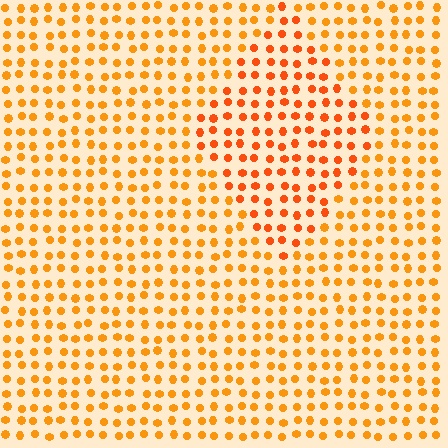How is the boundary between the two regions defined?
The boundary is defined purely by a slight shift in hue (about 19 degrees). Spacing, size, and orientation are identical on both sides.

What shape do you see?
I see a diamond.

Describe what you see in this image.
The image is filled with small orange elements in a uniform arrangement. A diamond-shaped region is visible where the elements are tinted to a slightly different hue, forming a subtle color boundary.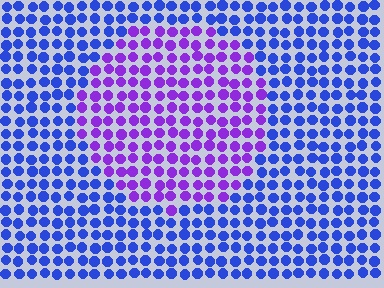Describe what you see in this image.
The image is filled with small blue elements in a uniform arrangement. A circle-shaped region is visible where the elements are tinted to a slightly different hue, forming a subtle color boundary.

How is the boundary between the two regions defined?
The boundary is defined purely by a slight shift in hue (about 44 degrees). Spacing, size, and orientation are identical on both sides.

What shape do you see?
I see a circle.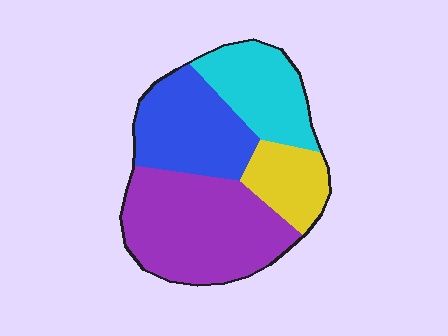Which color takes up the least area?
Yellow, at roughly 15%.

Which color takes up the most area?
Purple, at roughly 40%.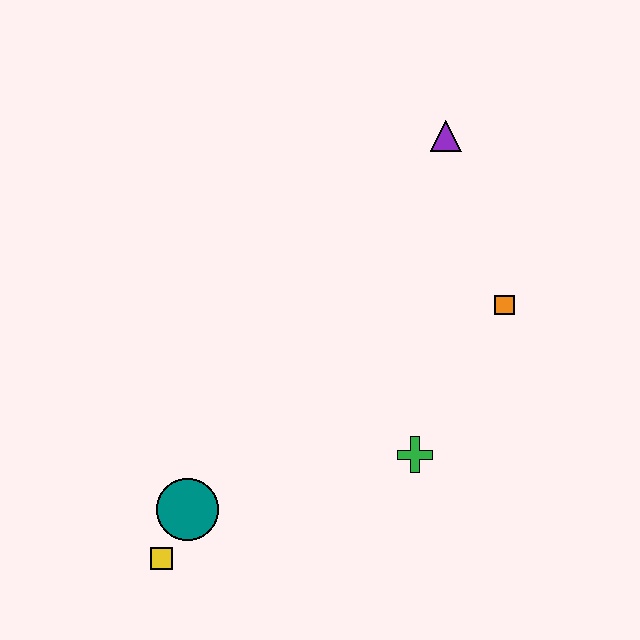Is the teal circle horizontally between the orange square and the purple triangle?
No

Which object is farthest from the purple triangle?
The yellow square is farthest from the purple triangle.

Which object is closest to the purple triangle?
The orange square is closest to the purple triangle.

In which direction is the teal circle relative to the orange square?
The teal circle is to the left of the orange square.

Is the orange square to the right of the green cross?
Yes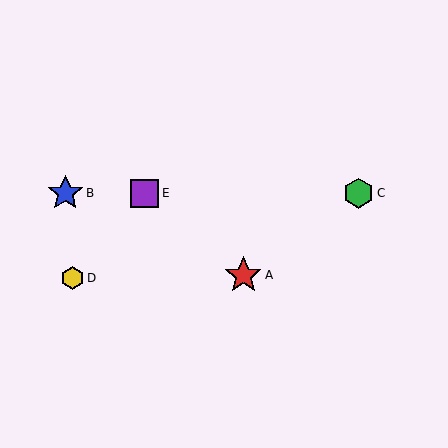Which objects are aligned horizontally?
Objects B, C, E are aligned horizontally.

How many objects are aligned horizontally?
3 objects (B, C, E) are aligned horizontally.